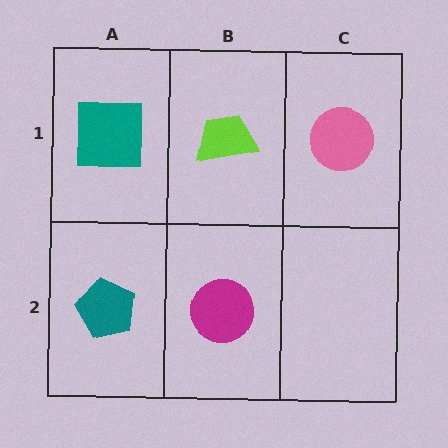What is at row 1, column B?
A lime trapezoid.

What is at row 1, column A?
A teal square.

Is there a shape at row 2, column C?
No, that cell is empty.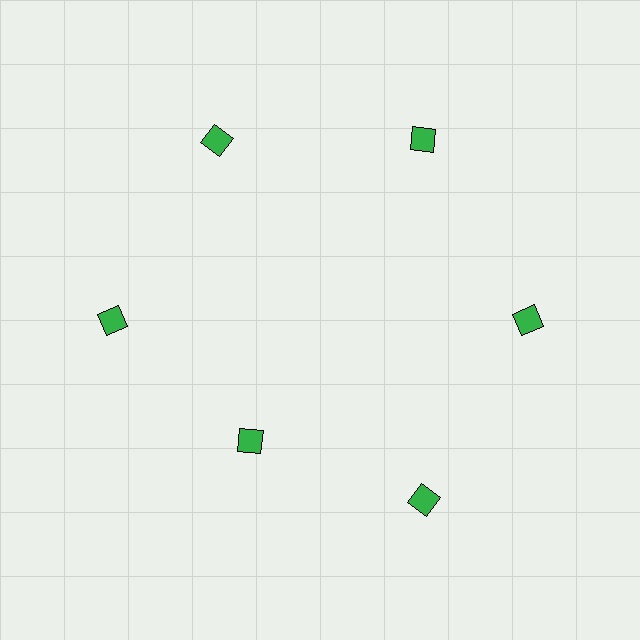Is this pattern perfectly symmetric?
No. The 6 green diamonds are arranged in a ring, but one element near the 7 o'clock position is pulled inward toward the center, breaking the 6-fold rotational symmetry.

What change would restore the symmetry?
The symmetry would be restored by moving it outward, back onto the ring so that all 6 diamonds sit at equal angles and equal distance from the center.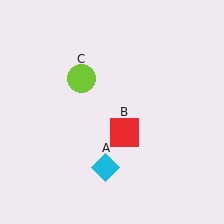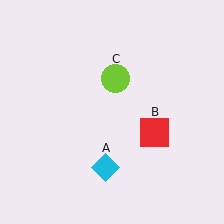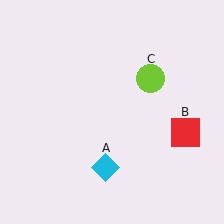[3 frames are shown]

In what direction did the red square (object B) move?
The red square (object B) moved right.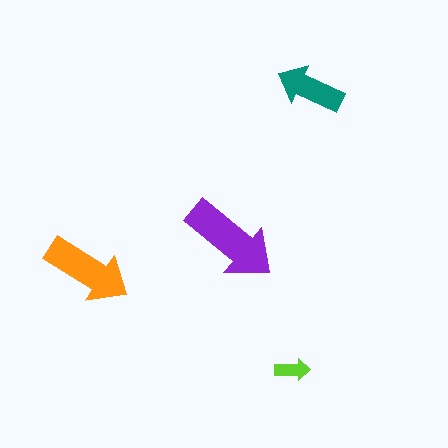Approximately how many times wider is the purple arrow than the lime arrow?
About 2.5 times wider.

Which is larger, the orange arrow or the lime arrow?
The orange one.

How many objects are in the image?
There are 4 objects in the image.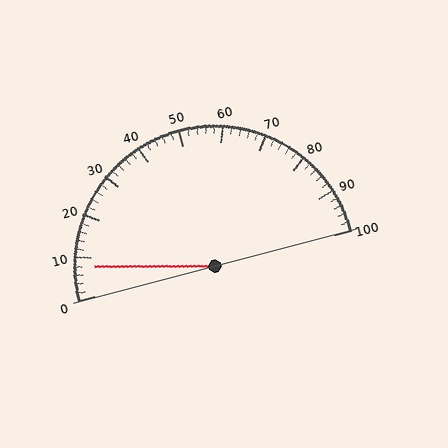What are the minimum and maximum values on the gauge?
The gauge ranges from 0 to 100.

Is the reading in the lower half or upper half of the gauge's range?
The reading is in the lower half of the range (0 to 100).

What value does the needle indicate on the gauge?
The needle indicates approximately 8.